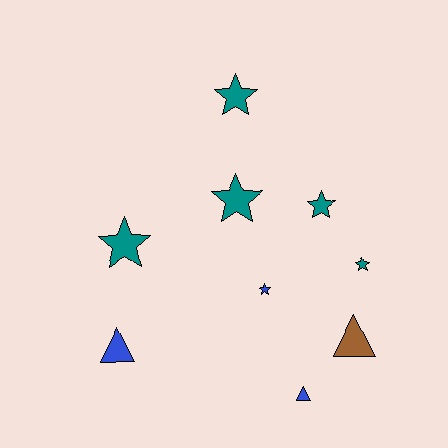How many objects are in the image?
There are 9 objects.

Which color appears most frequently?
Teal, with 5 objects.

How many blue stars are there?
There is 1 blue star.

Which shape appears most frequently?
Star, with 6 objects.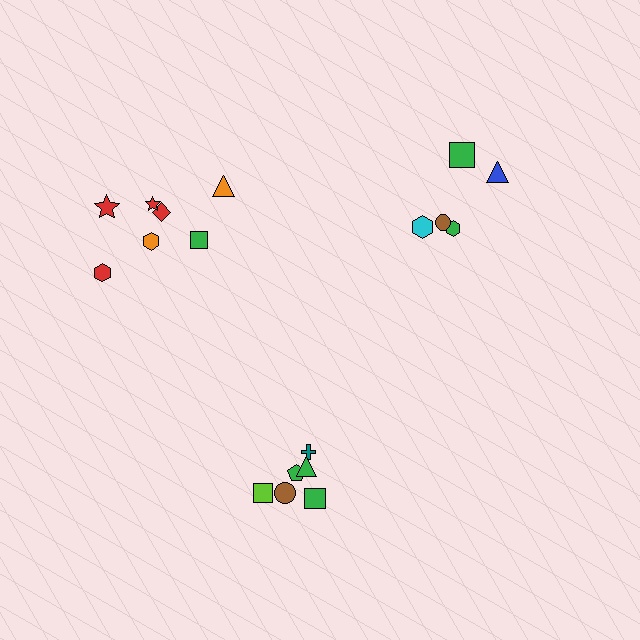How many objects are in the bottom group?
There are 6 objects.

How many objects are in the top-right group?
There are 5 objects.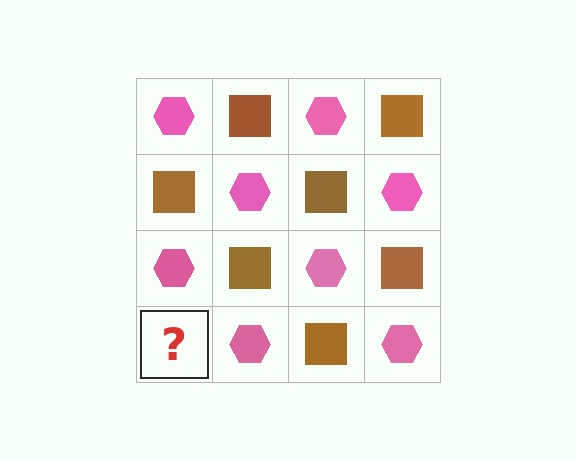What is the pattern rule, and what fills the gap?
The rule is that it alternates pink hexagon and brown square in a checkerboard pattern. The gap should be filled with a brown square.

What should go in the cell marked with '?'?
The missing cell should contain a brown square.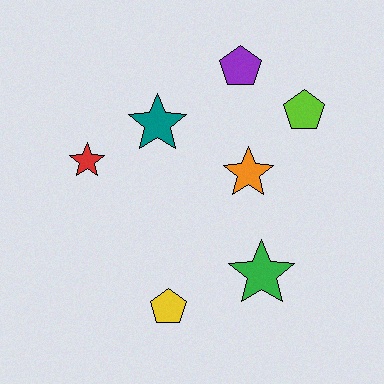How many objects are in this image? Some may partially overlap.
There are 7 objects.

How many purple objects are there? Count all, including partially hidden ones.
There is 1 purple object.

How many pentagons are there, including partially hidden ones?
There are 3 pentagons.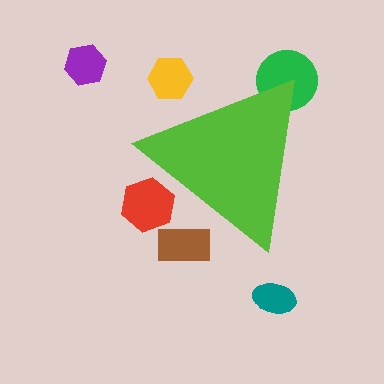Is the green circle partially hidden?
Yes, the green circle is partially hidden behind the lime triangle.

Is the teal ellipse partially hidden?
No, the teal ellipse is fully visible.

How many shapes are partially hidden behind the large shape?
4 shapes are partially hidden.